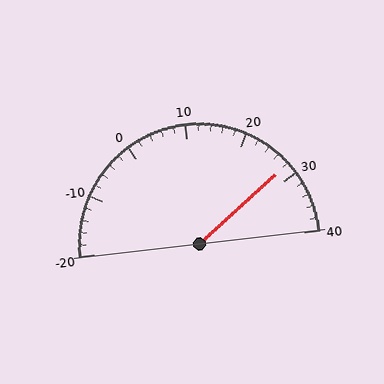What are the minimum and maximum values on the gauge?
The gauge ranges from -20 to 40.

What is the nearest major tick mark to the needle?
The nearest major tick mark is 30.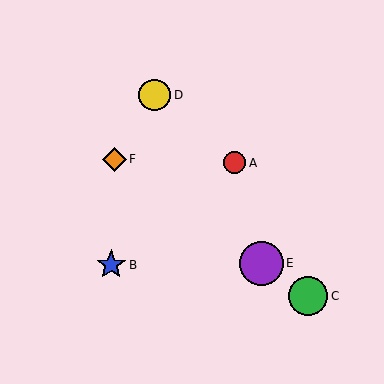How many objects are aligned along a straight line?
3 objects (C, E, F) are aligned along a straight line.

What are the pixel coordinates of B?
Object B is at (111, 265).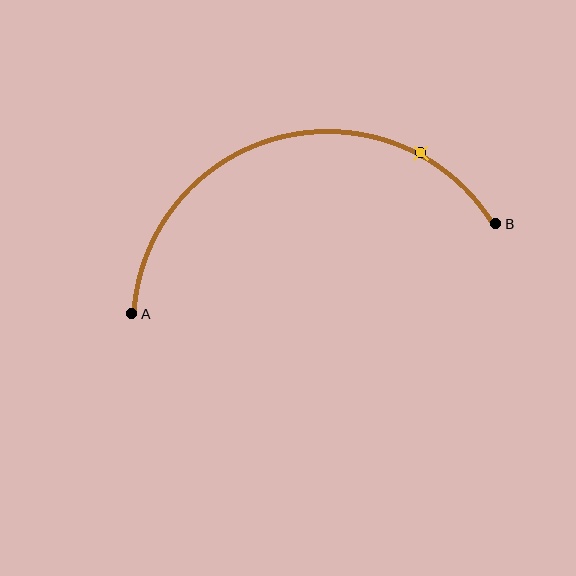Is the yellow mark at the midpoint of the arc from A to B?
No. The yellow mark lies on the arc but is closer to endpoint B. The arc midpoint would be at the point on the curve equidistant along the arc from both A and B.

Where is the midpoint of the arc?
The arc midpoint is the point on the curve farthest from the straight line joining A and B. It sits above that line.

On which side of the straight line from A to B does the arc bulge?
The arc bulges above the straight line connecting A and B.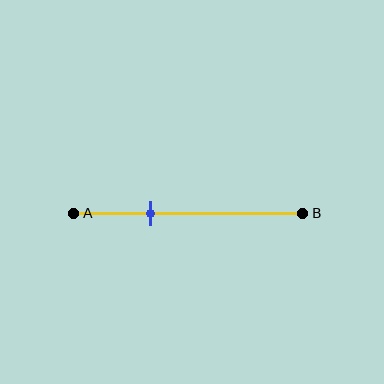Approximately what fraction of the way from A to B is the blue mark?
The blue mark is approximately 35% of the way from A to B.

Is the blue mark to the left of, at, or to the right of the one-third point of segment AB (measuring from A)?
The blue mark is approximately at the one-third point of segment AB.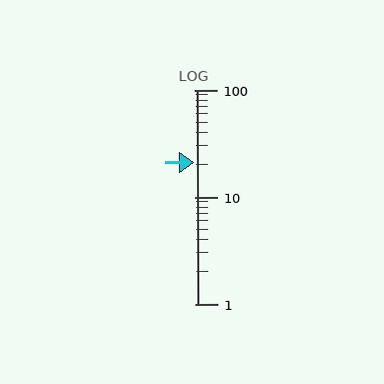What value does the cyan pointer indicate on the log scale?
The pointer indicates approximately 21.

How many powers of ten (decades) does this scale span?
The scale spans 2 decades, from 1 to 100.